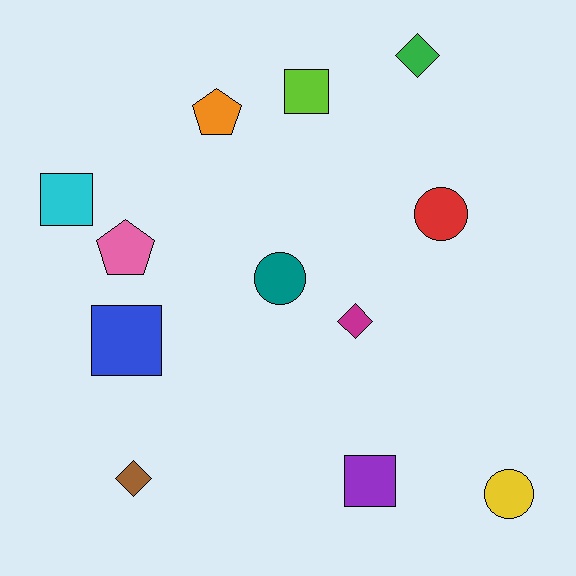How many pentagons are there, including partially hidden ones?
There are 2 pentagons.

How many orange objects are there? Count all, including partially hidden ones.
There is 1 orange object.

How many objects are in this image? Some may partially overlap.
There are 12 objects.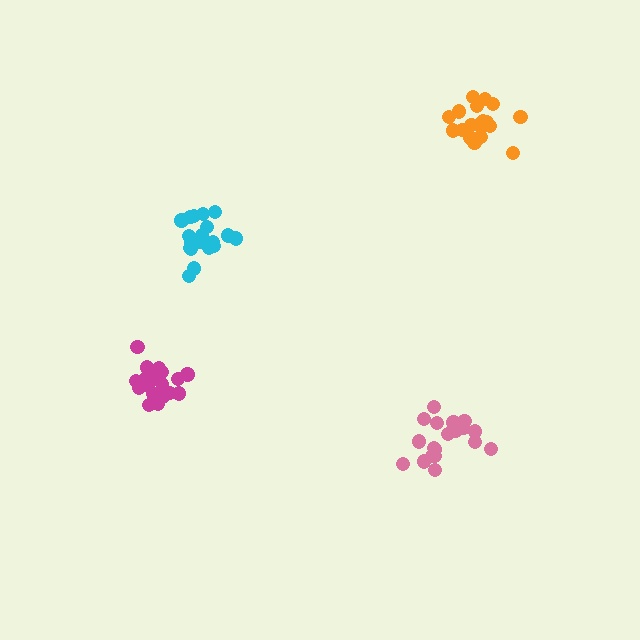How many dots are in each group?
Group 1: 19 dots, Group 2: 20 dots, Group 3: 20 dots, Group 4: 21 dots (80 total).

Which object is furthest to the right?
The orange cluster is rightmost.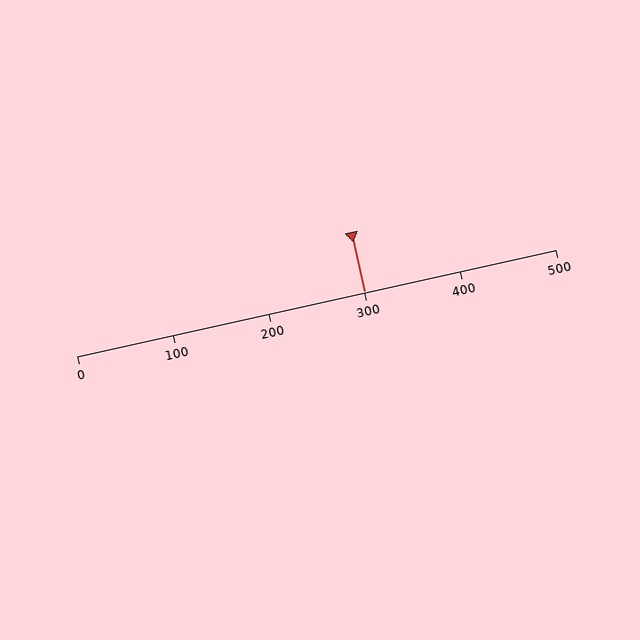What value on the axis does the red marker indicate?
The marker indicates approximately 300.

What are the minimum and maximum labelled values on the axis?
The axis runs from 0 to 500.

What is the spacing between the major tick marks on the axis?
The major ticks are spaced 100 apart.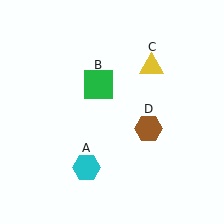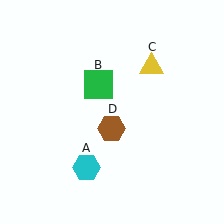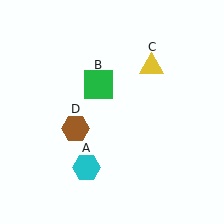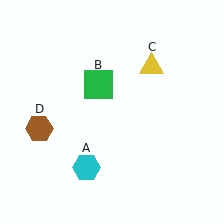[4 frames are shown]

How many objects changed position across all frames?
1 object changed position: brown hexagon (object D).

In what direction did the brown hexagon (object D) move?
The brown hexagon (object D) moved left.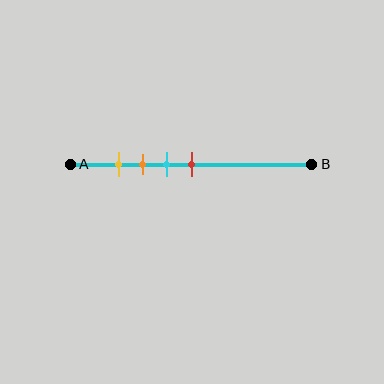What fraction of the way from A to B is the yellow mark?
The yellow mark is approximately 20% (0.2) of the way from A to B.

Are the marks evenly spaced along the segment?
Yes, the marks are approximately evenly spaced.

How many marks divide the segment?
There are 4 marks dividing the segment.